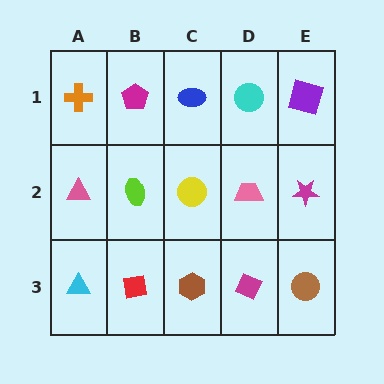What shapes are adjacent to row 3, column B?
A lime ellipse (row 2, column B), a cyan triangle (row 3, column A), a brown hexagon (row 3, column C).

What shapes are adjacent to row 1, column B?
A lime ellipse (row 2, column B), an orange cross (row 1, column A), a blue ellipse (row 1, column C).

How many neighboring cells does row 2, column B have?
4.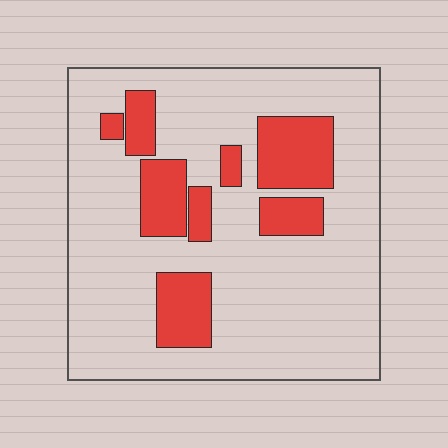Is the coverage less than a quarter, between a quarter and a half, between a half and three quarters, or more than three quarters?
Less than a quarter.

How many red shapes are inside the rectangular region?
8.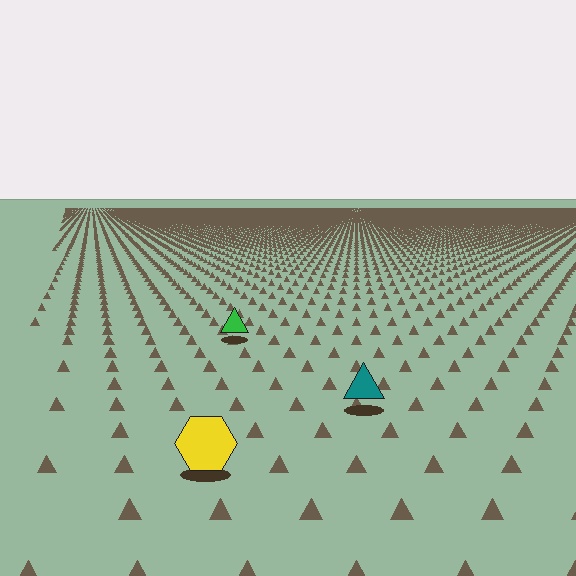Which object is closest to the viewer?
The yellow hexagon is closest. The texture marks near it are larger and more spread out.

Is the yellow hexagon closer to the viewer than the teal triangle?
Yes. The yellow hexagon is closer — you can tell from the texture gradient: the ground texture is coarser near it.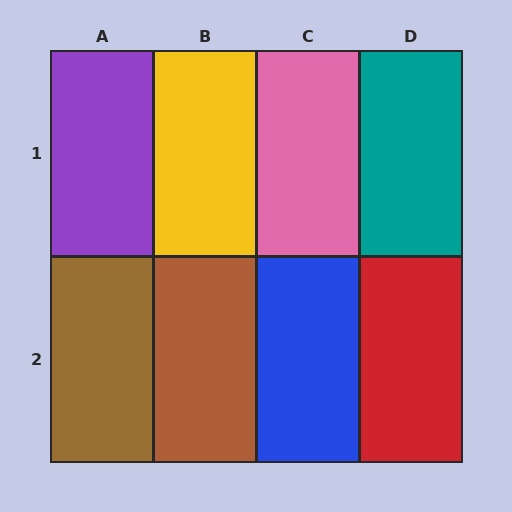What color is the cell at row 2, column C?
Blue.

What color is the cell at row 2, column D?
Red.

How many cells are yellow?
1 cell is yellow.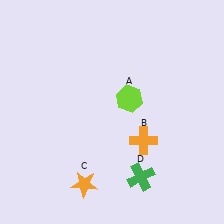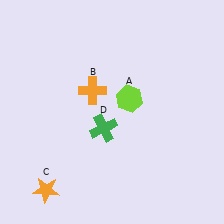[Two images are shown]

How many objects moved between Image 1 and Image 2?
3 objects moved between the two images.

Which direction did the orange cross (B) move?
The orange cross (B) moved left.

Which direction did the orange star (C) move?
The orange star (C) moved left.